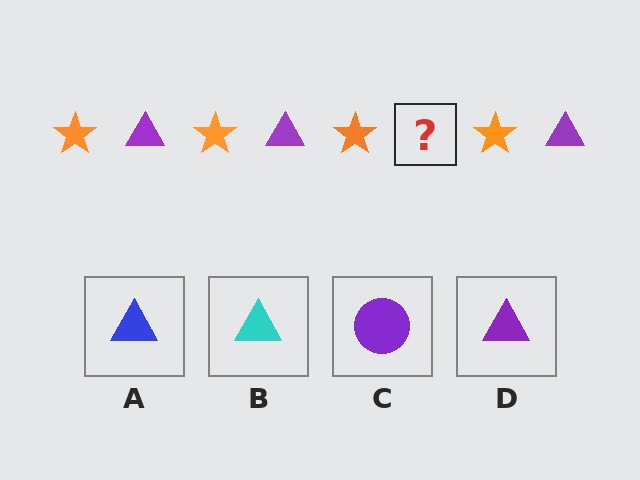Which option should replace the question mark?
Option D.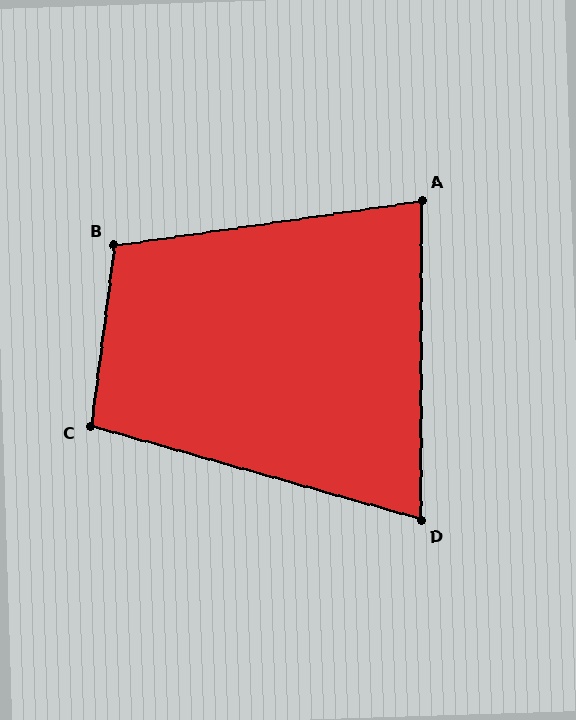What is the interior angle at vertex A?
Approximately 82 degrees (acute).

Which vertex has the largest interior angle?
B, at approximately 106 degrees.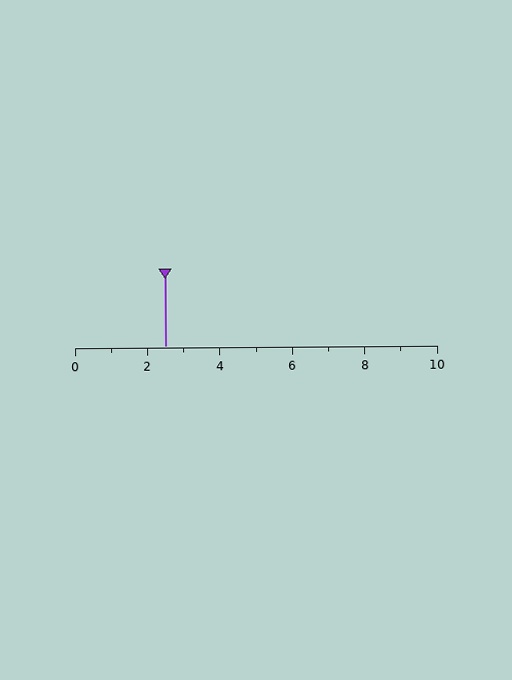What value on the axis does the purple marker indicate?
The marker indicates approximately 2.5.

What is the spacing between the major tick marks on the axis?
The major ticks are spaced 2 apart.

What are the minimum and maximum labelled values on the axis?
The axis runs from 0 to 10.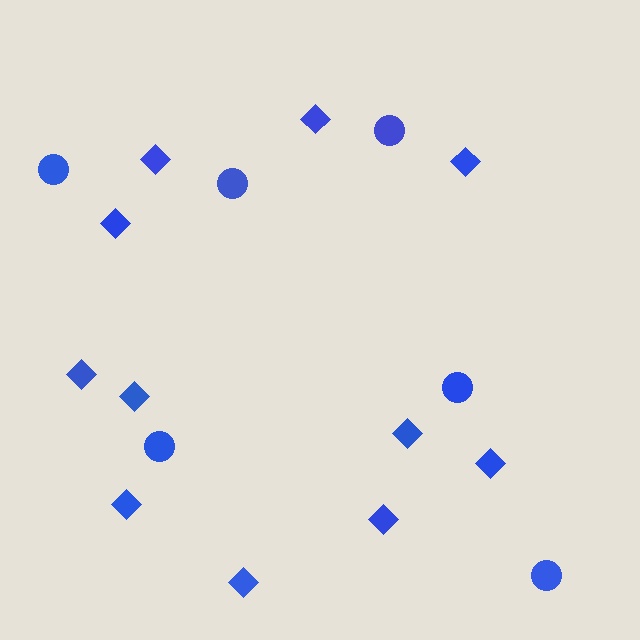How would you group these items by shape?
There are 2 groups: one group of circles (6) and one group of diamonds (11).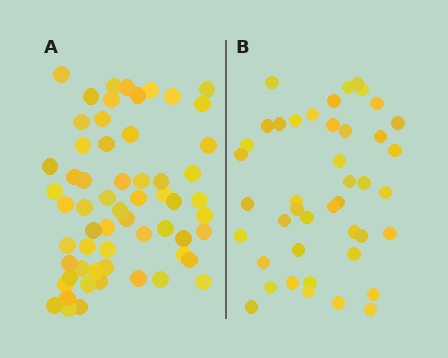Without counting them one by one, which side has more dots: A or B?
Region A (the left region) has more dots.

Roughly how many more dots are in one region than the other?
Region A has approximately 15 more dots than region B.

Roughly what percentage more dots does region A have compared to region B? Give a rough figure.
About 40% more.